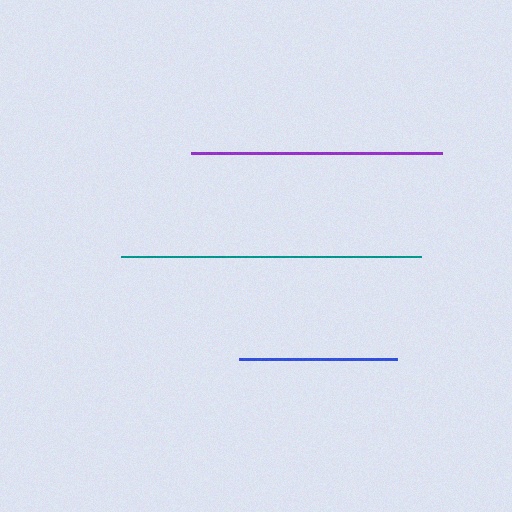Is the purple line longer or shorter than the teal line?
The teal line is longer than the purple line.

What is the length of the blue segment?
The blue segment is approximately 158 pixels long.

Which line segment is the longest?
The teal line is the longest at approximately 300 pixels.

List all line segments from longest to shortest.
From longest to shortest: teal, purple, blue.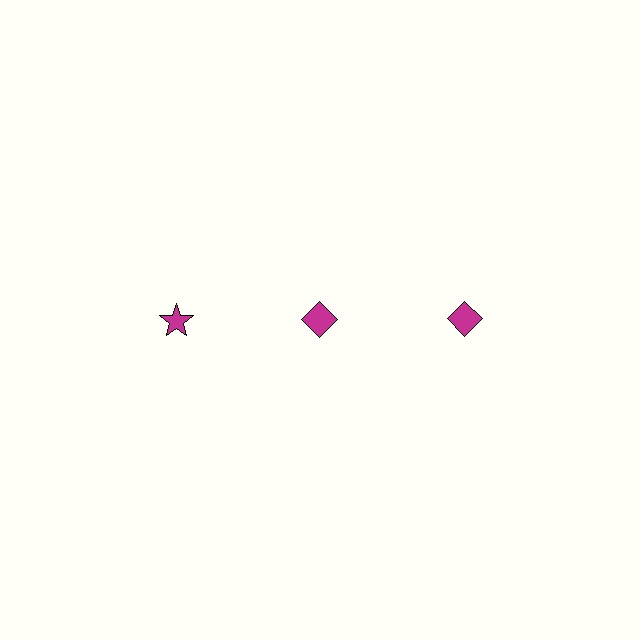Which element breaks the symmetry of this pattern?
The magenta star in the top row, leftmost column breaks the symmetry. All other shapes are magenta diamonds.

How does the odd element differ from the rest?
It has a different shape: star instead of diamond.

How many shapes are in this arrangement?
There are 3 shapes arranged in a grid pattern.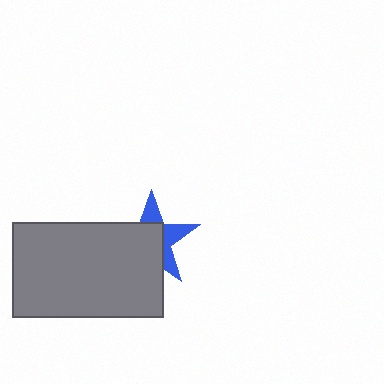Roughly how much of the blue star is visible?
A small part of it is visible (roughly 39%).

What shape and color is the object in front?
The object in front is a gray rectangle.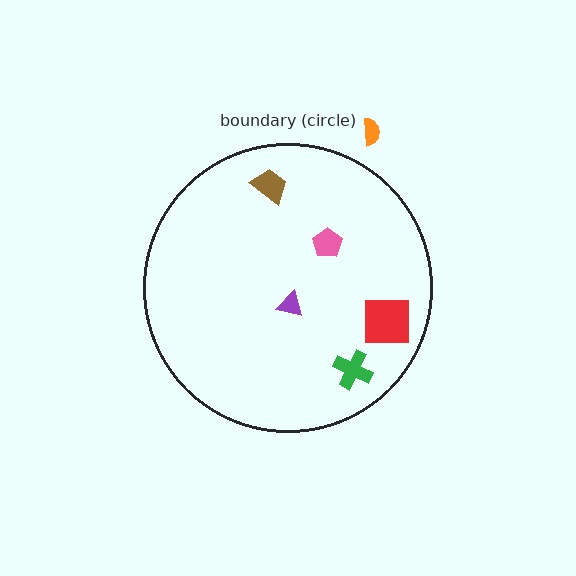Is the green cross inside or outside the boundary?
Inside.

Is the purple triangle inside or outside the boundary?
Inside.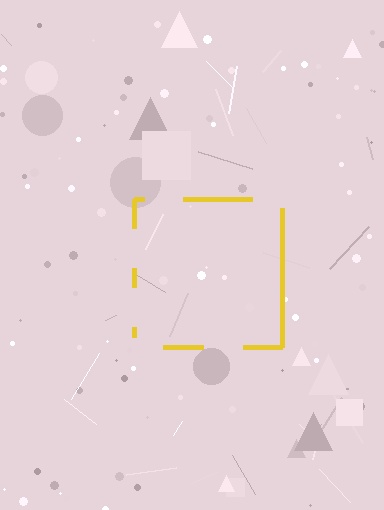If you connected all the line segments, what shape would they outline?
They would outline a square.